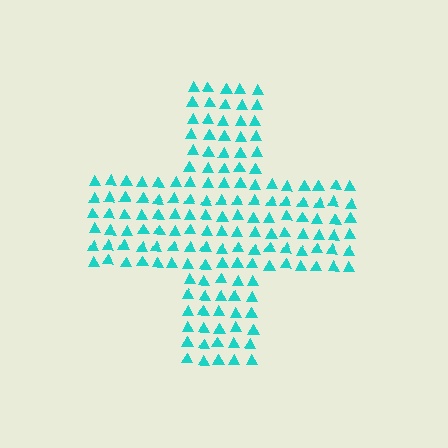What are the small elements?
The small elements are triangles.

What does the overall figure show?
The overall figure shows a cross.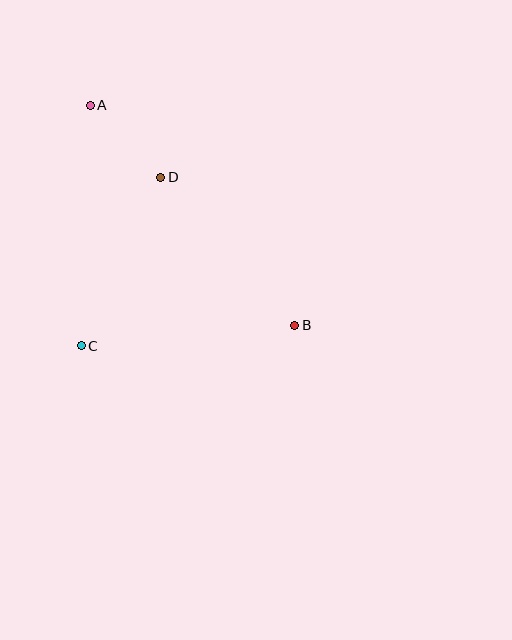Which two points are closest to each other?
Points A and D are closest to each other.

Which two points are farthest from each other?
Points A and B are farthest from each other.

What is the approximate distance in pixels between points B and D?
The distance between B and D is approximately 199 pixels.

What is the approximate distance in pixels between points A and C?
The distance between A and C is approximately 241 pixels.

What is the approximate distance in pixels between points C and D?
The distance between C and D is approximately 186 pixels.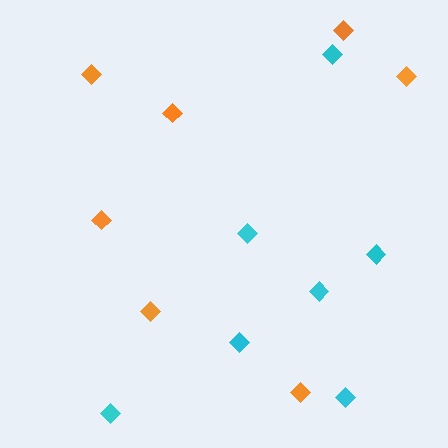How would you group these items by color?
There are 2 groups: one group of cyan diamonds (7) and one group of orange diamonds (7).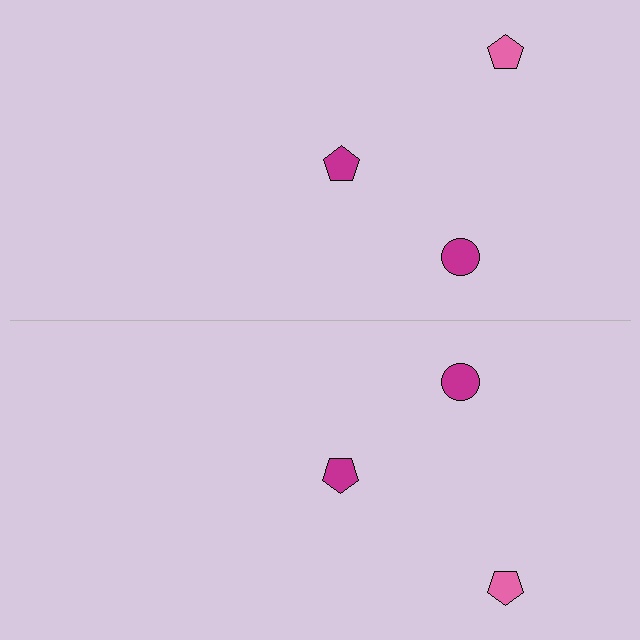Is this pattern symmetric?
Yes, this pattern has bilateral (reflection) symmetry.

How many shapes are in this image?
There are 6 shapes in this image.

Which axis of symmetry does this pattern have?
The pattern has a horizontal axis of symmetry running through the center of the image.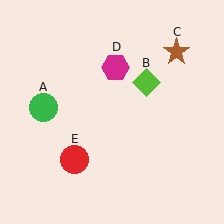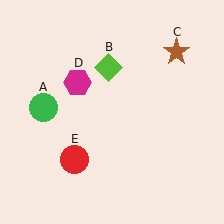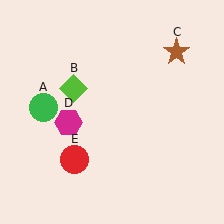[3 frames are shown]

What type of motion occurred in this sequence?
The lime diamond (object B), magenta hexagon (object D) rotated counterclockwise around the center of the scene.